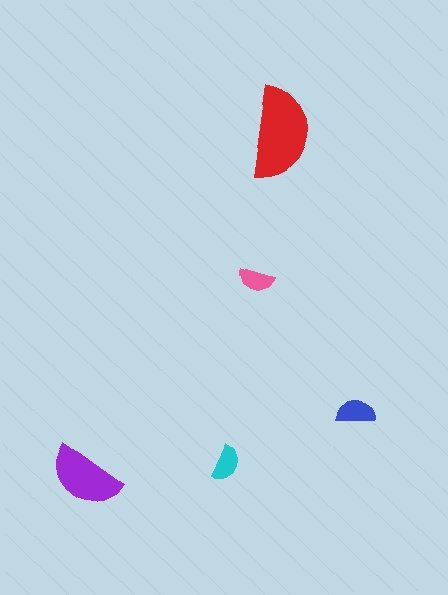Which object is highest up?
The red semicircle is topmost.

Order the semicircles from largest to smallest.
the red one, the purple one, the blue one, the cyan one, the pink one.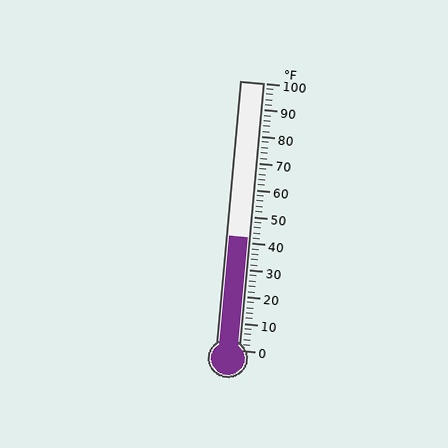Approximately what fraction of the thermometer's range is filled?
The thermometer is filled to approximately 40% of its range.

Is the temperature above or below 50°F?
The temperature is below 50°F.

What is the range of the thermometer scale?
The thermometer scale ranges from 0°F to 100°F.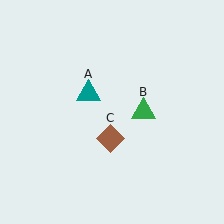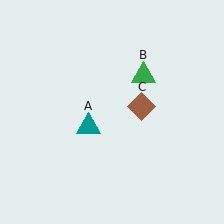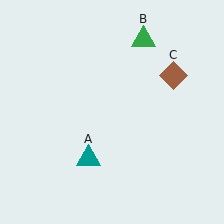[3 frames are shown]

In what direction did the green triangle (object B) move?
The green triangle (object B) moved up.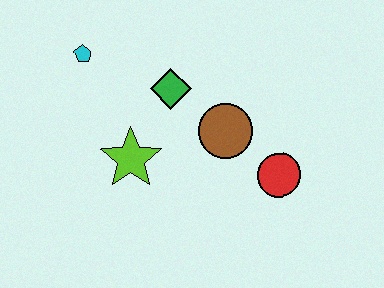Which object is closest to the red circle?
The brown circle is closest to the red circle.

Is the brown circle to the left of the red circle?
Yes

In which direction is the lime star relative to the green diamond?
The lime star is below the green diamond.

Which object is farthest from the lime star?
The red circle is farthest from the lime star.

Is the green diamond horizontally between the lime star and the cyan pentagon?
No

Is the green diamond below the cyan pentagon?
Yes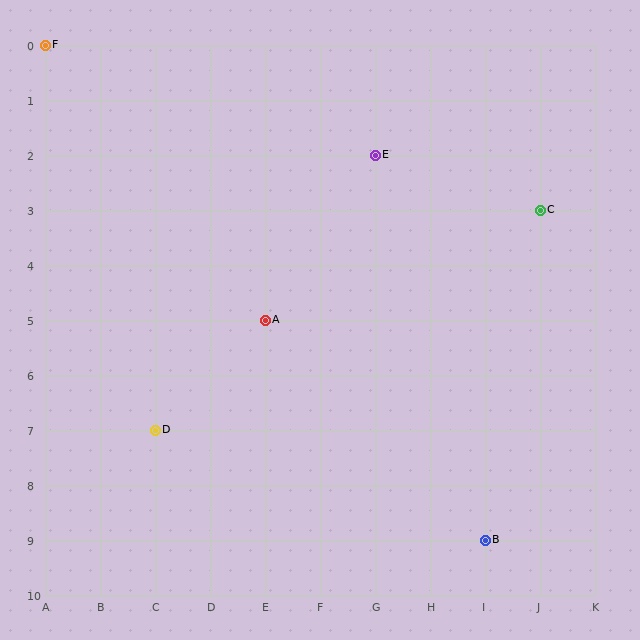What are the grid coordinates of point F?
Point F is at grid coordinates (A, 0).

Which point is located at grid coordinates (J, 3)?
Point C is at (J, 3).